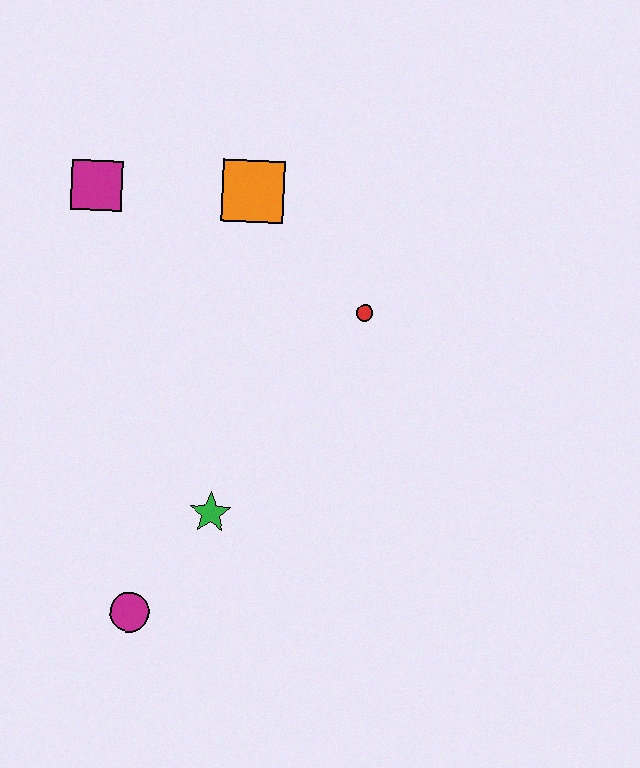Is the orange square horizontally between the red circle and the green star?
Yes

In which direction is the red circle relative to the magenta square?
The red circle is to the right of the magenta square.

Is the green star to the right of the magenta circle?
Yes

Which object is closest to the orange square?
The magenta square is closest to the orange square.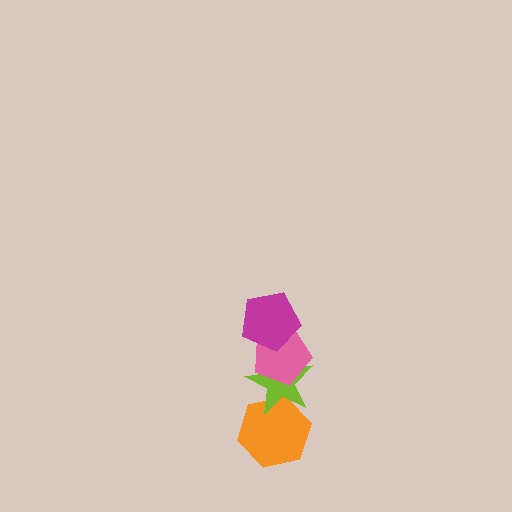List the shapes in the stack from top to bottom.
From top to bottom: the magenta pentagon, the pink pentagon, the lime star, the orange hexagon.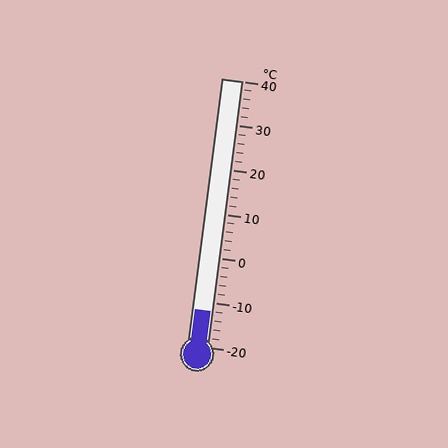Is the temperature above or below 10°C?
The temperature is below 10°C.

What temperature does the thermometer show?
The thermometer shows approximately -12°C.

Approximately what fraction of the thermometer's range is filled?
The thermometer is filled to approximately 15% of its range.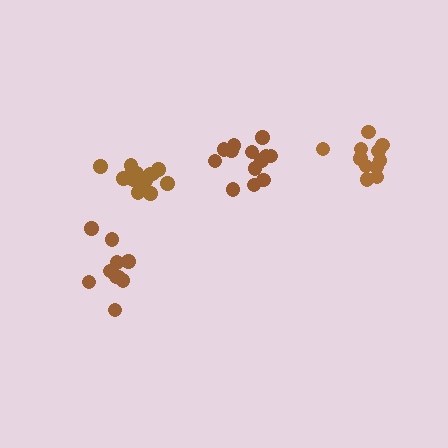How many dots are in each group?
Group 1: 16 dots, Group 2: 13 dots, Group 3: 11 dots, Group 4: 11 dots (51 total).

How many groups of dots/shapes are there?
There are 4 groups.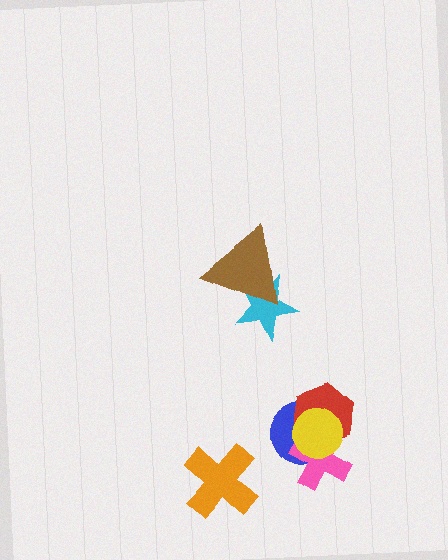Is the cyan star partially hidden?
Yes, it is partially covered by another shape.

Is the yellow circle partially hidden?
No, no other shape covers it.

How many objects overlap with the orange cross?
0 objects overlap with the orange cross.